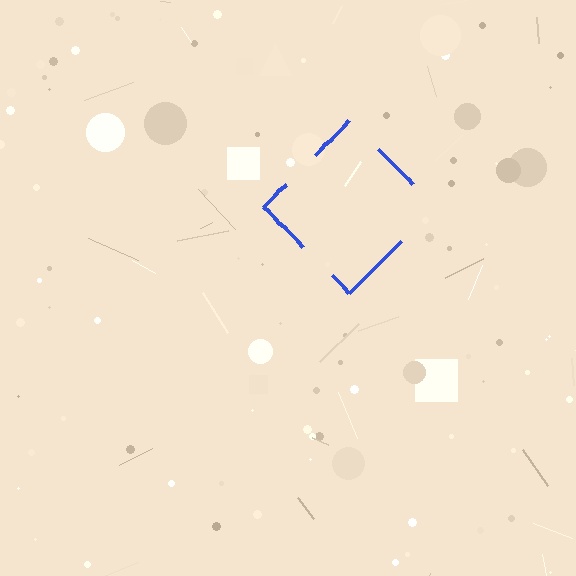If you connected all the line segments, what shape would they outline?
They would outline a diamond.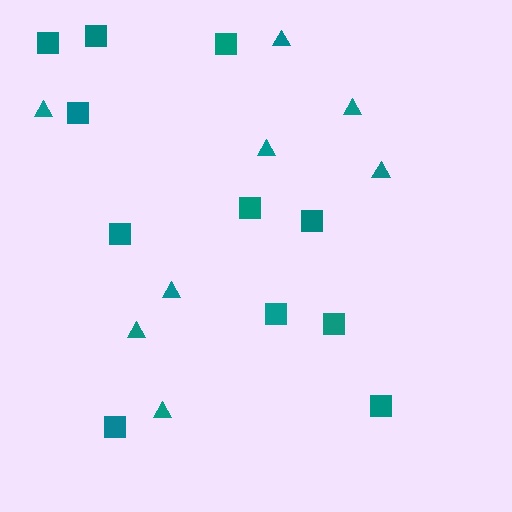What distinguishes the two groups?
There are 2 groups: one group of triangles (8) and one group of squares (11).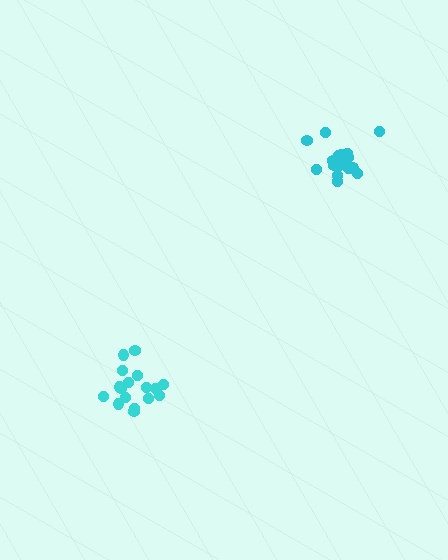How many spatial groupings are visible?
There are 2 spatial groupings.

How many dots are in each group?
Group 1: 17 dots, Group 2: 18 dots (35 total).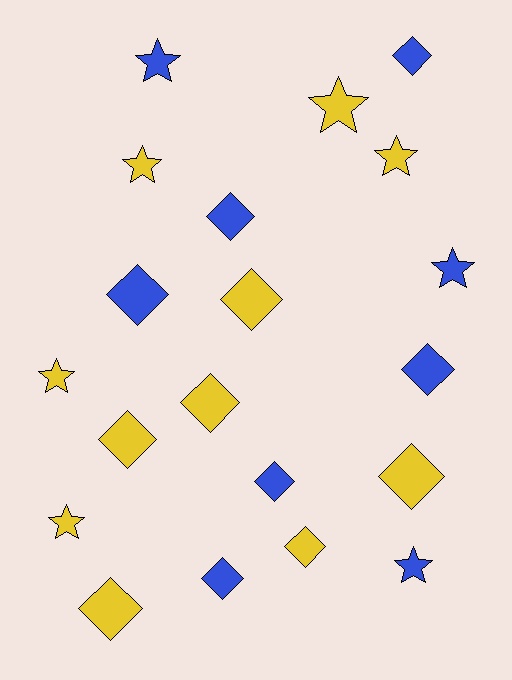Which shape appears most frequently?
Diamond, with 12 objects.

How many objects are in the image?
There are 20 objects.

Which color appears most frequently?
Yellow, with 11 objects.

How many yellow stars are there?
There are 5 yellow stars.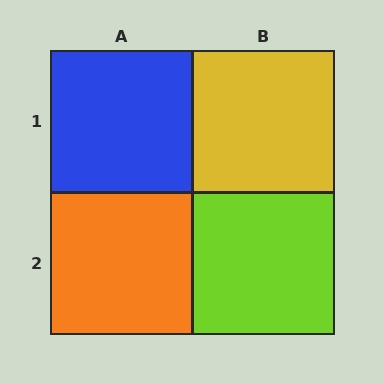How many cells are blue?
1 cell is blue.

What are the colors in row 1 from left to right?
Blue, yellow.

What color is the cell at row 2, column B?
Lime.